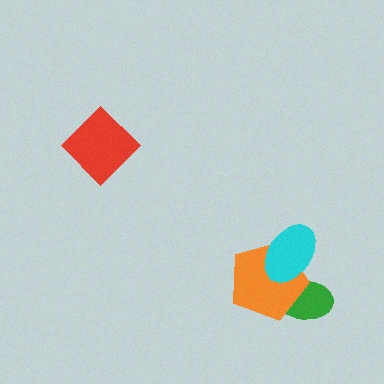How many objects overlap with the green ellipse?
2 objects overlap with the green ellipse.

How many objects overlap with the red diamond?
0 objects overlap with the red diamond.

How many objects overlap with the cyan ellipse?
2 objects overlap with the cyan ellipse.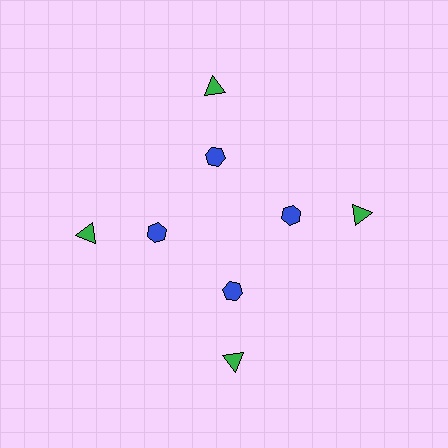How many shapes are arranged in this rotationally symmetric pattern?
There are 8 shapes, arranged in 4 groups of 2.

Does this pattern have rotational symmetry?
Yes, this pattern has 4-fold rotational symmetry. It looks the same after rotating 90 degrees around the center.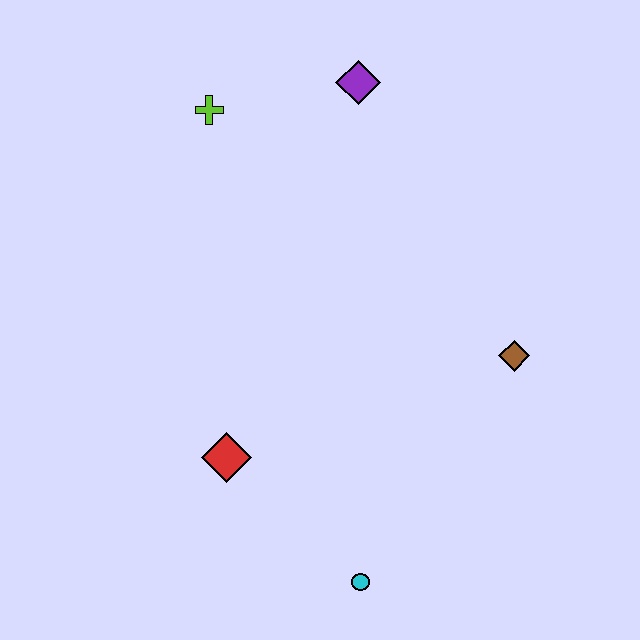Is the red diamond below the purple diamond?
Yes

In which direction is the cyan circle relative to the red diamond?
The cyan circle is to the right of the red diamond.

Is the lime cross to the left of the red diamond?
Yes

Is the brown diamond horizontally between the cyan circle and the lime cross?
No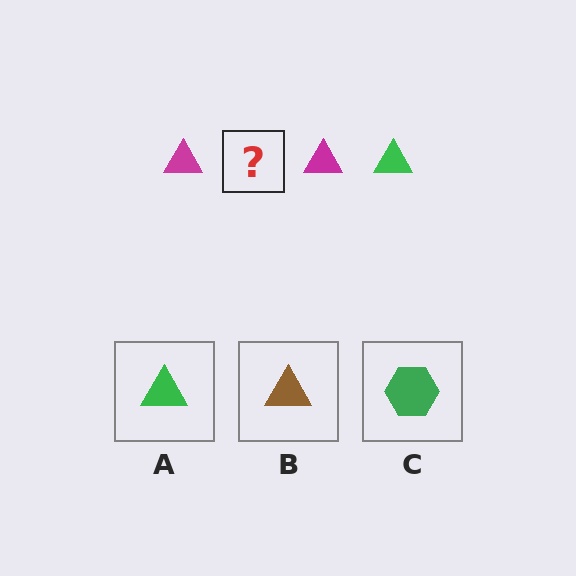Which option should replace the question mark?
Option A.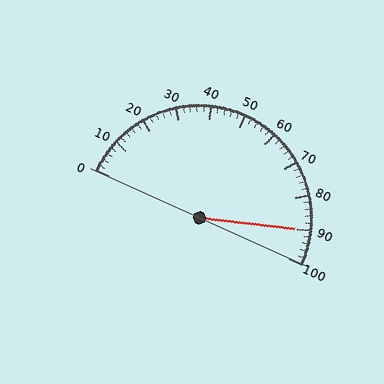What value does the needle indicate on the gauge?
The needle indicates approximately 90.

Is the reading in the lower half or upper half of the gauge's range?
The reading is in the upper half of the range (0 to 100).